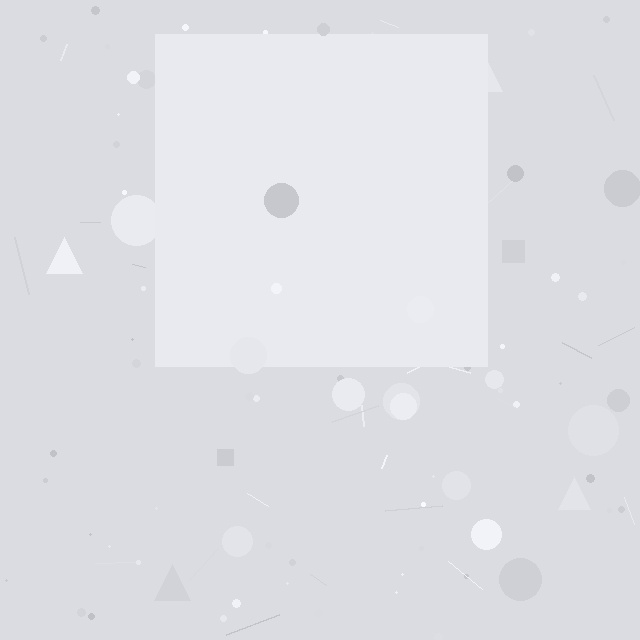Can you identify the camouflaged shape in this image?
The camouflaged shape is a square.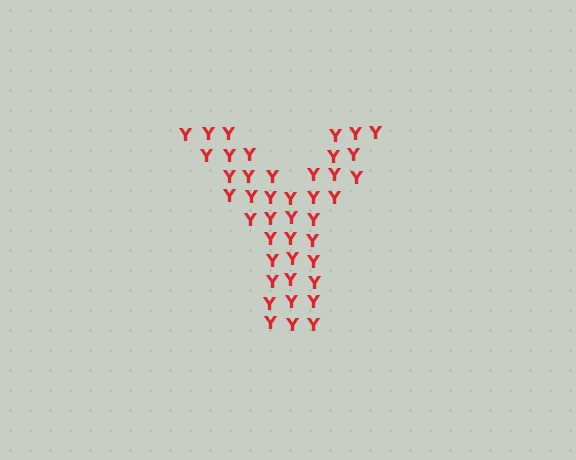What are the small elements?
The small elements are letter Y's.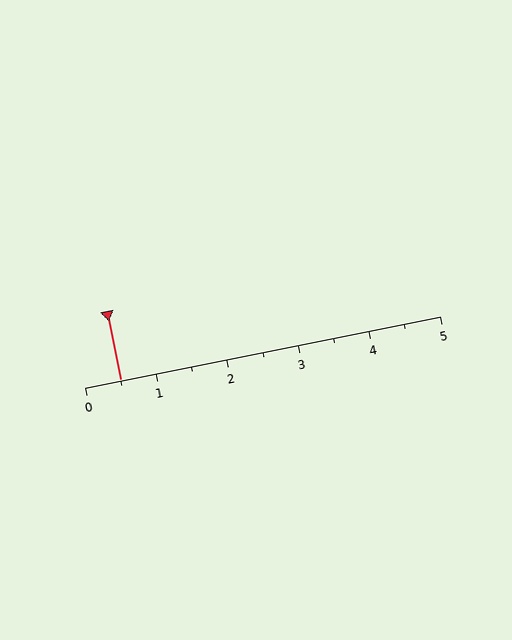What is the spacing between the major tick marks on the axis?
The major ticks are spaced 1 apart.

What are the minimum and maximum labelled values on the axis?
The axis runs from 0 to 5.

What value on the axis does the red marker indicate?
The marker indicates approximately 0.5.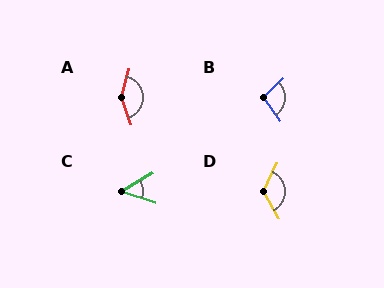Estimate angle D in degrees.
Approximately 126 degrees.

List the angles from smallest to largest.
C (48°), B (98°), D (126°), A (145°).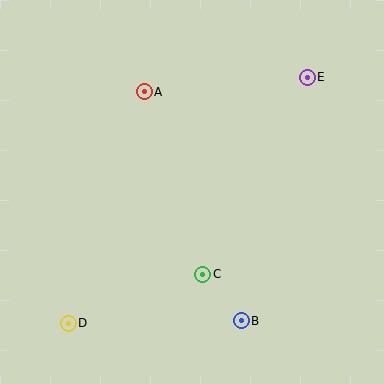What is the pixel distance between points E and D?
The distance between E and D is 343 pixels.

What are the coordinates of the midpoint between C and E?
The midpoint between C and E is at (255, 176).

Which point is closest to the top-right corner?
Point E is closest to the top-right corner.